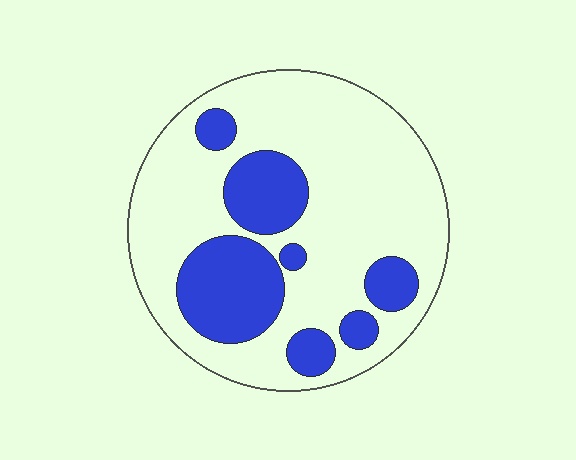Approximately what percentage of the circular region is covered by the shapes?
Approximately 30%.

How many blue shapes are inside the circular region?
7.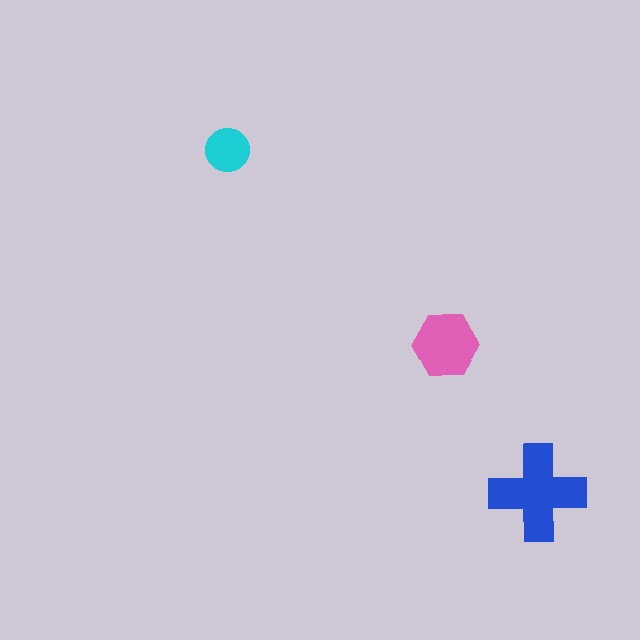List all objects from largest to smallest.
The blue cross, the pink hexagon, the cyan circle.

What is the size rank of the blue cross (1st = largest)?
1st.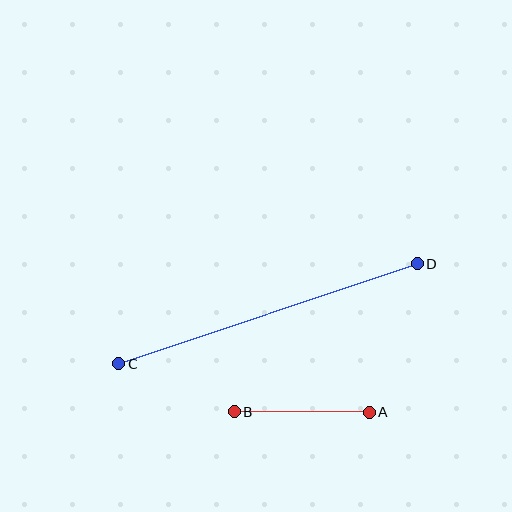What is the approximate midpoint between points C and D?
The midpoint is at approximately (268, 314) pixels.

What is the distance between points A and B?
The distance is approximately 135 pixels.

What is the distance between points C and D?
The distance is approximately 315 pixels.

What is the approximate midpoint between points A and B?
The midpoint is at approximately (302, 412) pixels.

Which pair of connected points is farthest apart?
Points C and D are farthest apart.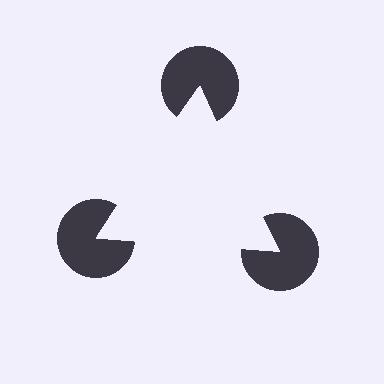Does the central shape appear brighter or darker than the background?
It typically appears slightly brighter than the background, even though no actual brightness change is drawn.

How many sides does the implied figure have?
3 sides.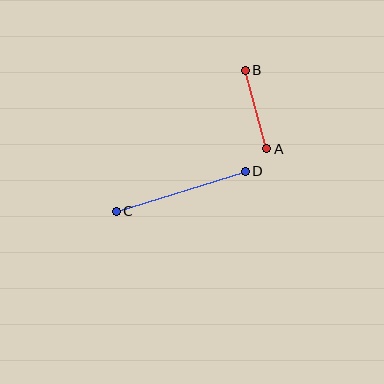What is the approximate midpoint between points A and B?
The midpoint is at approximately (256, 109) pixels.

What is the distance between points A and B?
The distance is approximately 81 pixels.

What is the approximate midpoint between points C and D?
The midpoint is at approximately (181, 191) pixels.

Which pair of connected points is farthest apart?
Points C and D are farthest apart.